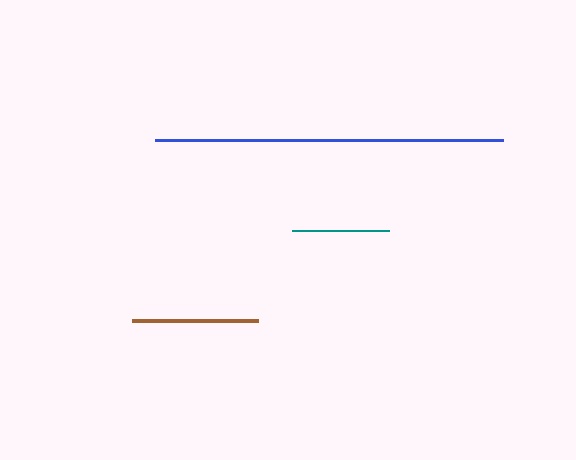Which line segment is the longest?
The blue line is the longest at approximately 348 pixels.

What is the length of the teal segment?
The teal segment is approximately 97 pixels long.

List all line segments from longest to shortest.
From longest to shortest: blue, brown, teal.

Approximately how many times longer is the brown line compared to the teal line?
The brown line is approximately 1.3 times the length of the teal line.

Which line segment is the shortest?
The teal line is the shortest at approximately 97 pixels.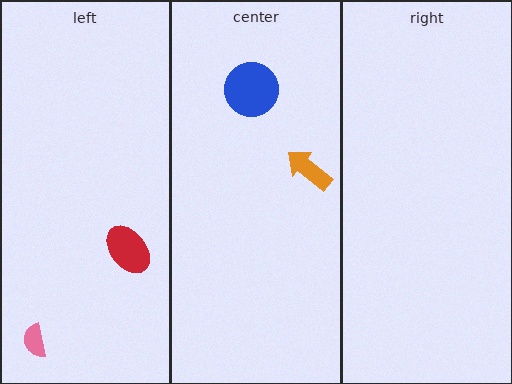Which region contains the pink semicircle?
The left region.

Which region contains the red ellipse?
The left region.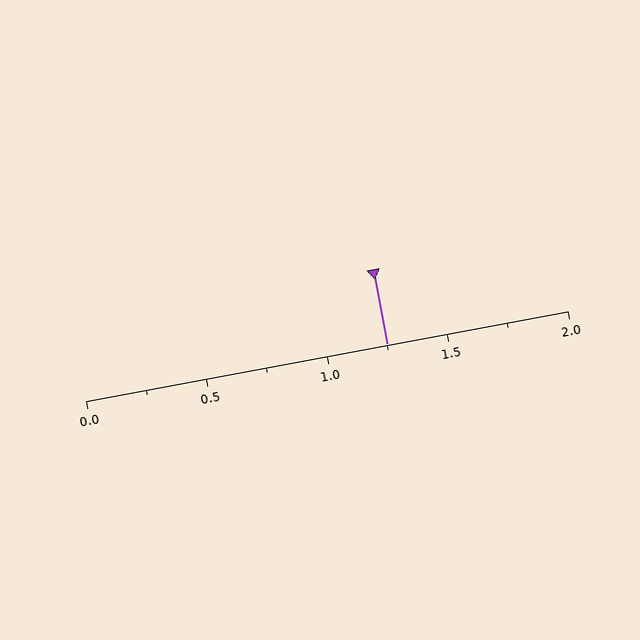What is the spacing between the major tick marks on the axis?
The major ticks are spaced 0.5 apart.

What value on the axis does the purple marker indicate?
The marker indicates approximately 1.25.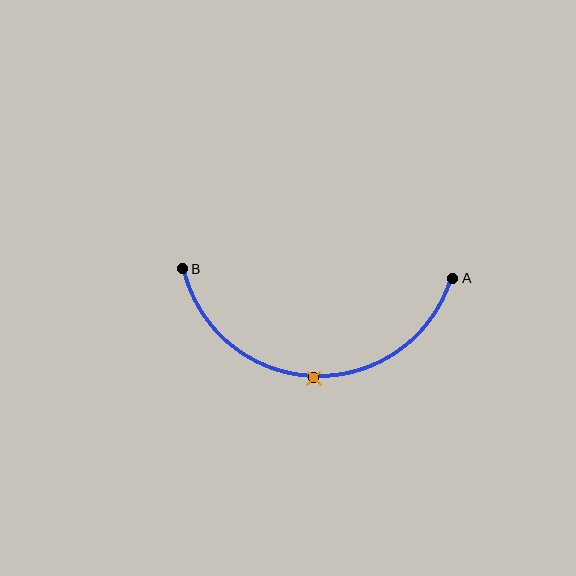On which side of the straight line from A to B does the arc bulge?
The arc bulges below the straight line connecting A and B.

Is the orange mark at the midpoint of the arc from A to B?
Yes. The orange mark lies on the arc at equal arc-length from both A and B — it is the arc midpoint.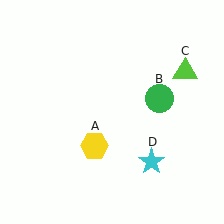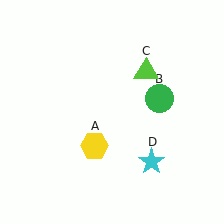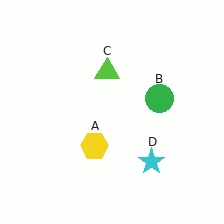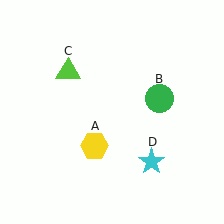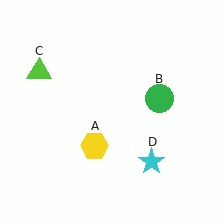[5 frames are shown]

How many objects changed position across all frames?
1 object changed position: lime triangle (object C).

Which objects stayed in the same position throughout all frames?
Yellow hexagon (object A) and green circle (object B) and cyan star (object D) remained stationary.